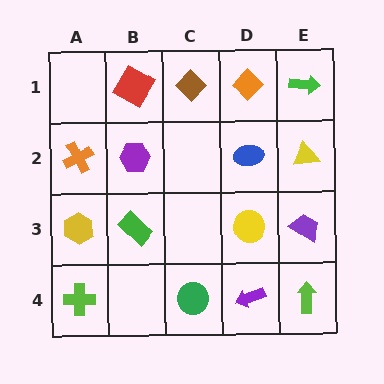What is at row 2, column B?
A purple hexagon.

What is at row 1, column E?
A green arrow.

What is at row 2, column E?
A yellow triangle.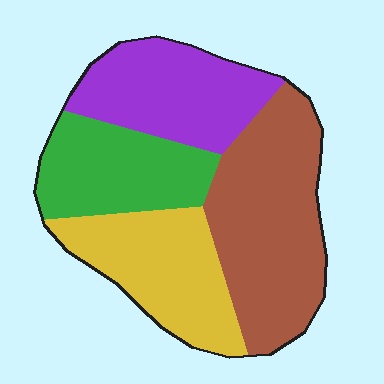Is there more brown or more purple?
Brown.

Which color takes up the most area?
Brown, at roughly 35%.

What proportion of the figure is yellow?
Yellow takes up about one quarter (1/4) of the figure.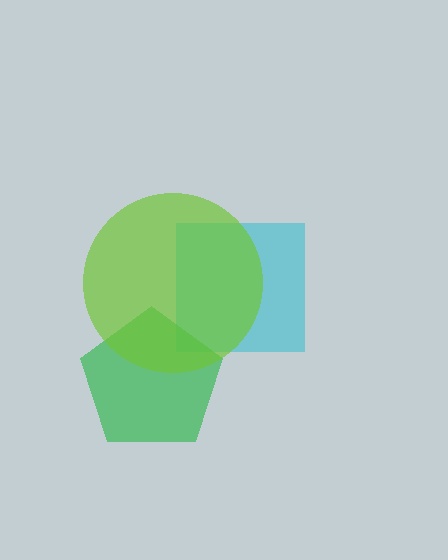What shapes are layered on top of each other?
The layered shapes are: a cyan square, a green pentagon, a lime circle.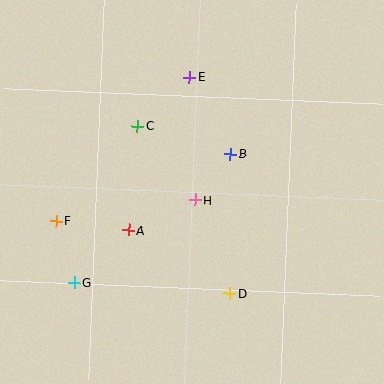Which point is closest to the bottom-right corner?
Point D is closest to the bottom-right corner.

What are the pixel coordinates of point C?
Point C is at (137, 126).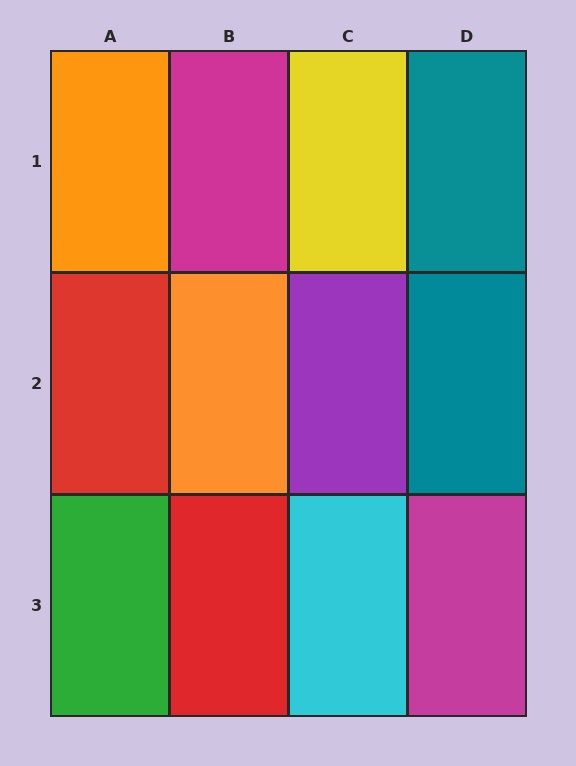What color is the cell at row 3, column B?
Red.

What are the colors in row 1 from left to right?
Orange, magenta, yellow, teal.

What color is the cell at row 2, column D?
Teal.